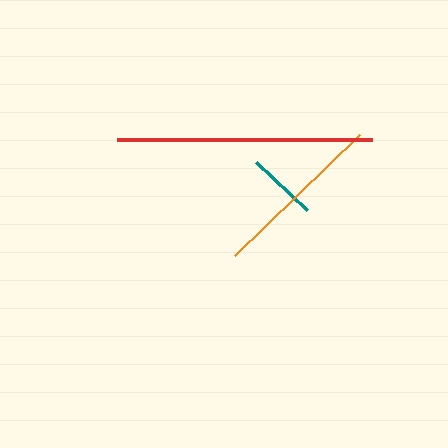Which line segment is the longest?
The red line is the longest at approximately 256 pixels.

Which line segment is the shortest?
The teal line is the shortest at approximately 70 pixels.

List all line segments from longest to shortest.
From longest to shortest: red, orange, teal.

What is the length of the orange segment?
The orange segment is approximately 174 pixels long.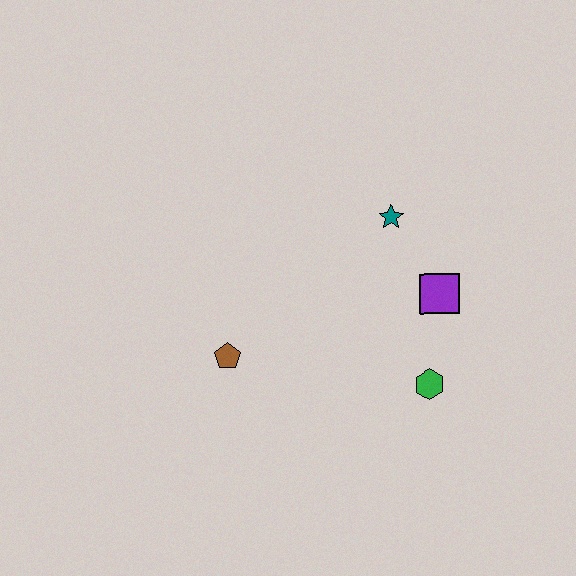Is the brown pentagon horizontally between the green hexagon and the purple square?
No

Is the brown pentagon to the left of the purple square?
Yes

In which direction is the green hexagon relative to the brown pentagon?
The green hexagon is to the right of the brown pentagon.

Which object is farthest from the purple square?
The brown pentagon is farthest from the purple square.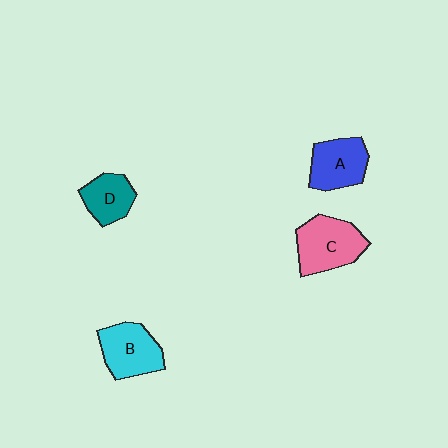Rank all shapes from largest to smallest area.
From largest to smallest: C (pink), B (cyan), A (blue), D (teal).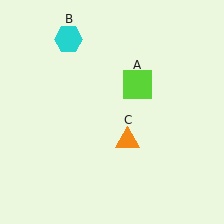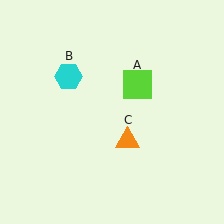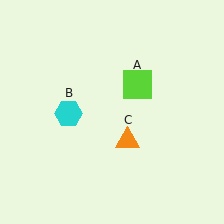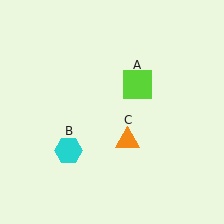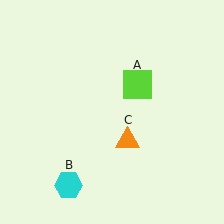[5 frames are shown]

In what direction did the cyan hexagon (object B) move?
The cyan hexagon (object B) moved down.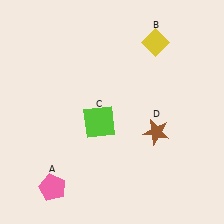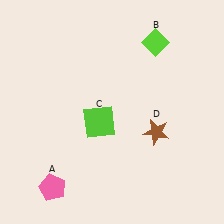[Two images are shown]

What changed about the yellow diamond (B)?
In Image 1, B is yellow. In Image 2, it changed to lime.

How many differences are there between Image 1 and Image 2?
There is 1 difference between the two images.